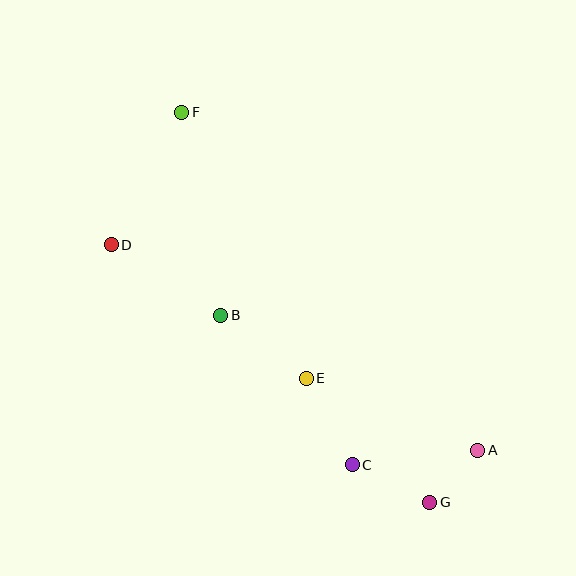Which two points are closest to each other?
Points A and G are closest to each other.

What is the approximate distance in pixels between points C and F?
The distance between C and F is approximately 392 pixels.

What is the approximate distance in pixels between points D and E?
The distance between D and E is approximately 236 pixels.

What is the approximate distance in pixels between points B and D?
The distance between B and D is approximately 130 pixels.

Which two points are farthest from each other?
Points F and G are farthest from each other.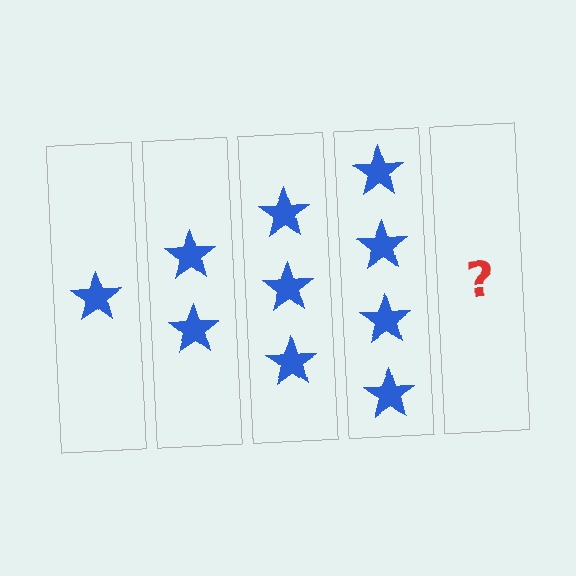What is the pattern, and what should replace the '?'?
The pattern is that each step adds one more star. The '?' should be 5 stars.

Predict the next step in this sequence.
The next step is 5 stars.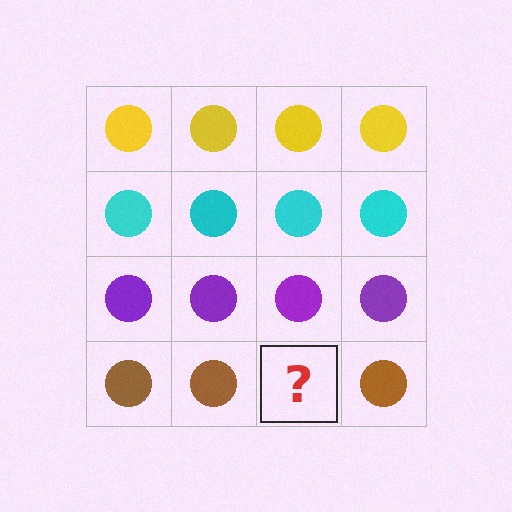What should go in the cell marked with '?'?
The missing cell should contain a brown circle.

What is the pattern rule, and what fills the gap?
The rule is that each row has a consistent color. The gap should be filled with a brown circle.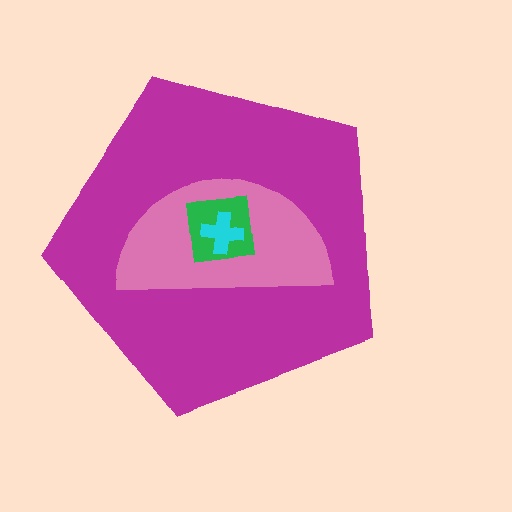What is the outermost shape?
The magenta pentagon.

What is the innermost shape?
The cyan cross.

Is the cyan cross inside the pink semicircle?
Yes.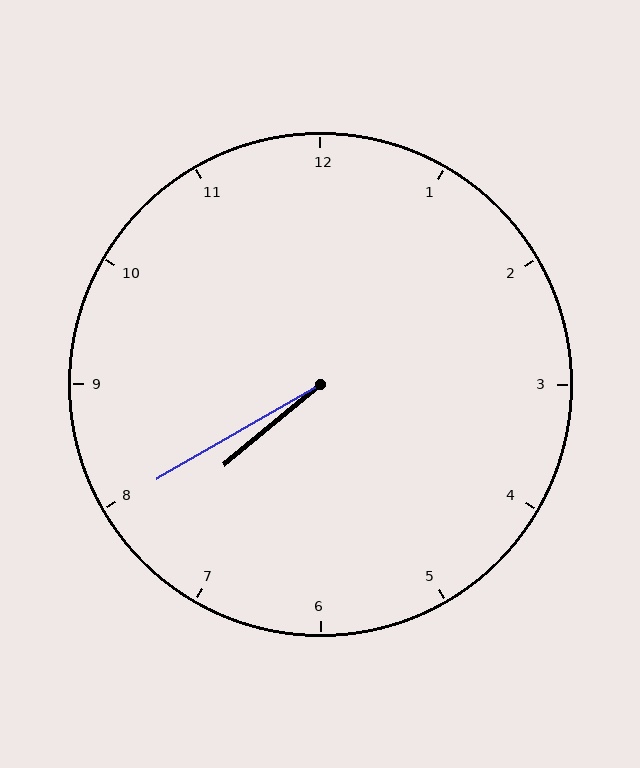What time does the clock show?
7:40.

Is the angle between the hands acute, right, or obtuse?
It is acute.